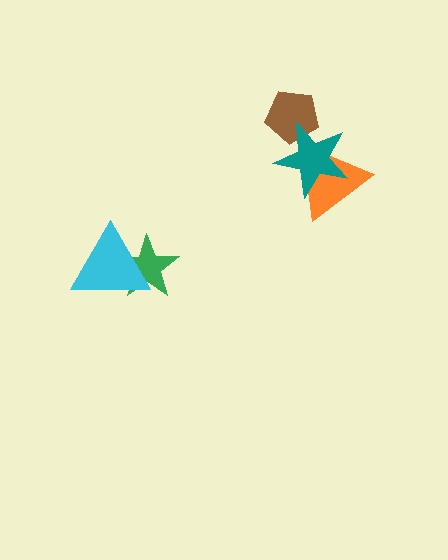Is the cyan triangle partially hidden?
No, no other shape covers it.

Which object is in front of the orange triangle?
The teal star is in front of the orange triangle.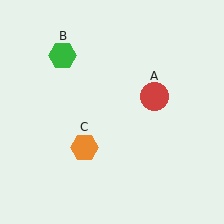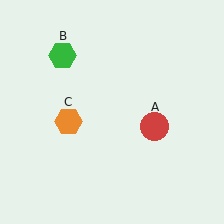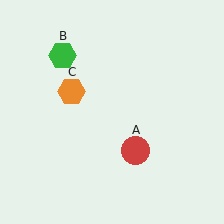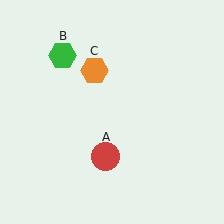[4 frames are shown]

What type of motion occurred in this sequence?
The red circle (object A), orange hexagon (object C) rotated clockwise around the center of the scene.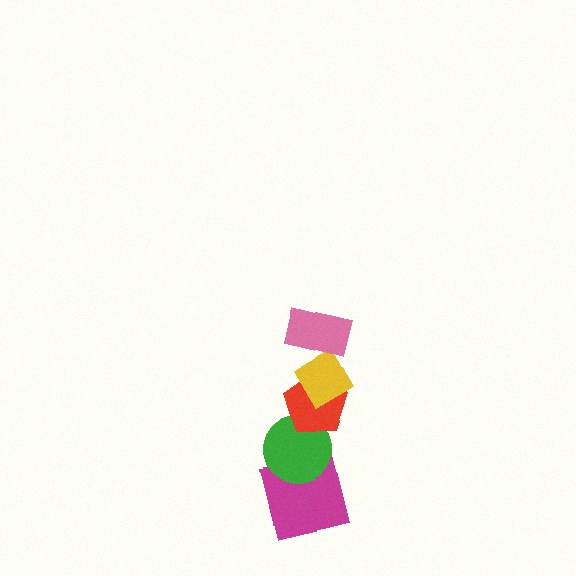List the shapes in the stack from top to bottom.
From top to bottom: the pink rectangle, the yellow diamond, the red pentagon, the green circle, the magenta square.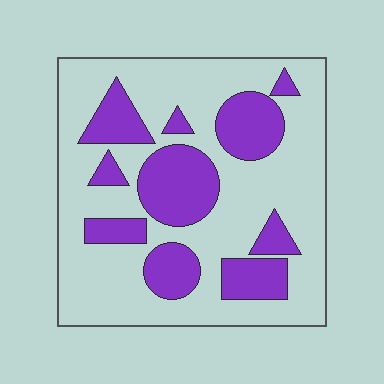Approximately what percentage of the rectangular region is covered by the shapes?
Approximately 30%.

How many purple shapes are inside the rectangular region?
10.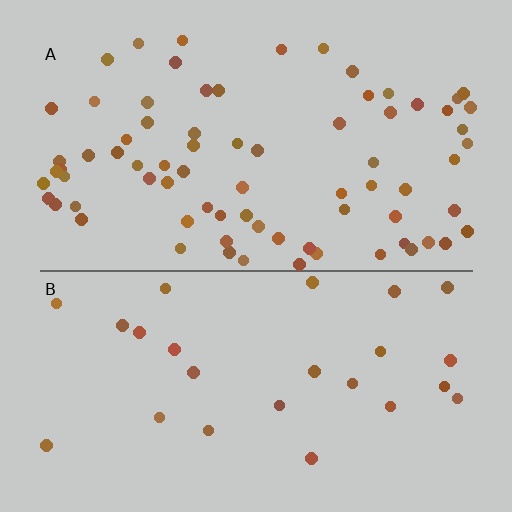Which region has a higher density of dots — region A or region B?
A (the top).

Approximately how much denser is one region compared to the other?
Approximately 3.1× — region A over region B.